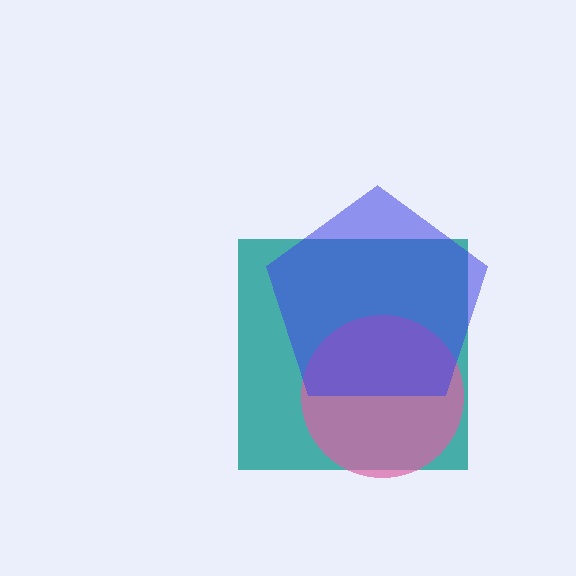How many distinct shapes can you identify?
There are 3 distinct shapes: a teal square, a pink circle, a blue pentagon.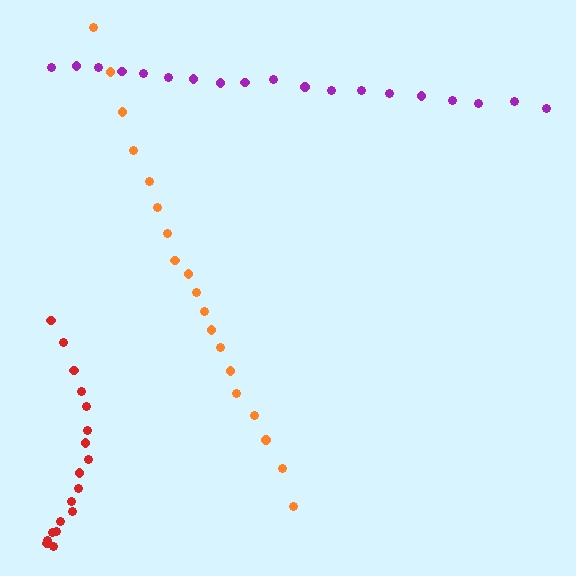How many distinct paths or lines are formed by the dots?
There are 3 distinct paths.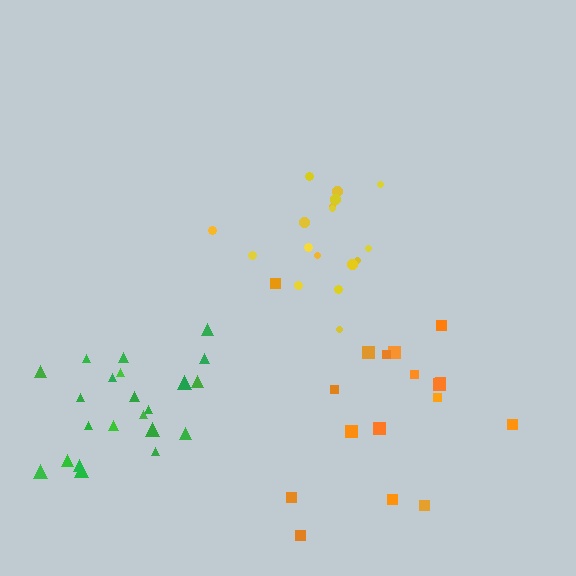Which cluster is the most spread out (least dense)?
Orange.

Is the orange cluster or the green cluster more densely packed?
Green.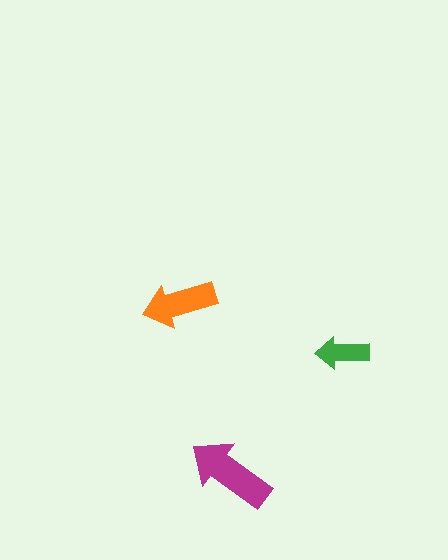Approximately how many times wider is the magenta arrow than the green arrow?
About 1.5 times wider.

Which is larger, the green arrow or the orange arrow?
The orange one.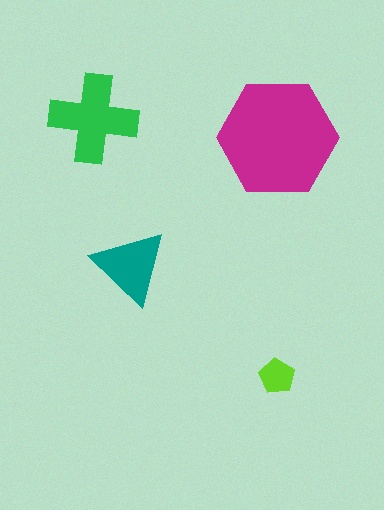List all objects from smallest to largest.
The lime pentagon, the teal triangle, the green cross, the magenta hexagon.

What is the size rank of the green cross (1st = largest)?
2nd.